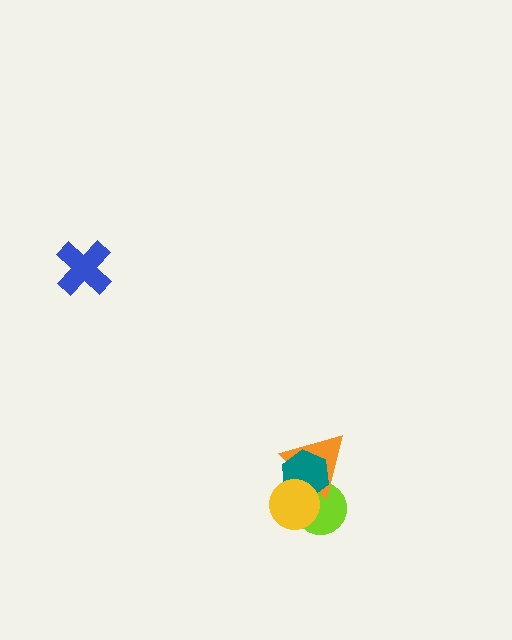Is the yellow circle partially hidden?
No, no other shape covers it.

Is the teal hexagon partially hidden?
Yes, it is partially covered by another shape.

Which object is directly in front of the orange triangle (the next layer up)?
The teal hexagon is directly in front of the orange triangle.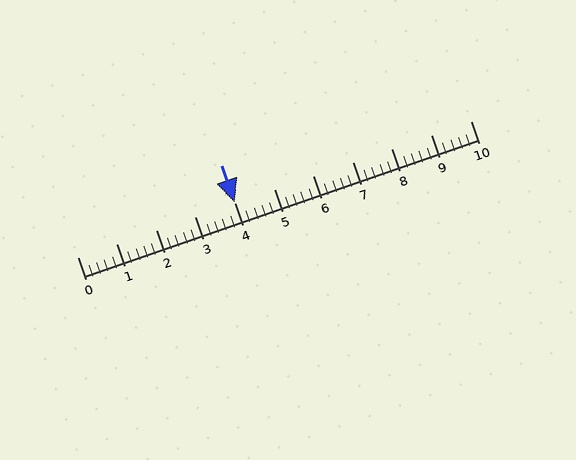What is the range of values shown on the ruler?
The ruler shows values from 0 to 10.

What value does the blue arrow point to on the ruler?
The blue arrow points to approximately 4.0.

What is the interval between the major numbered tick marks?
The major tick marks are spaced 1 units apart.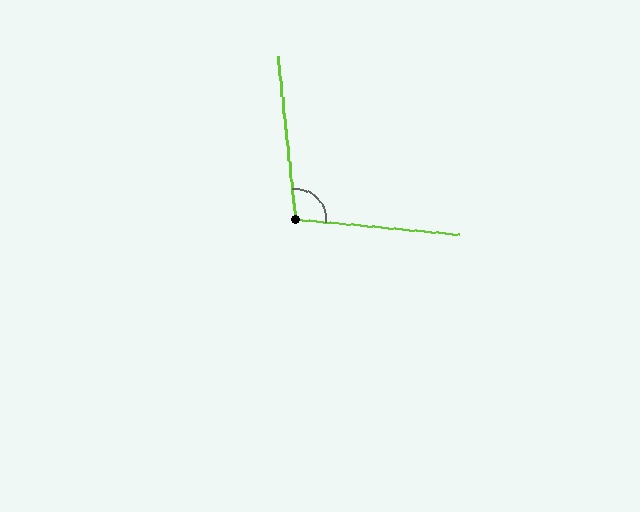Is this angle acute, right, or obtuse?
It is obtuse.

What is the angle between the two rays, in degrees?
Approximately 101 degrees.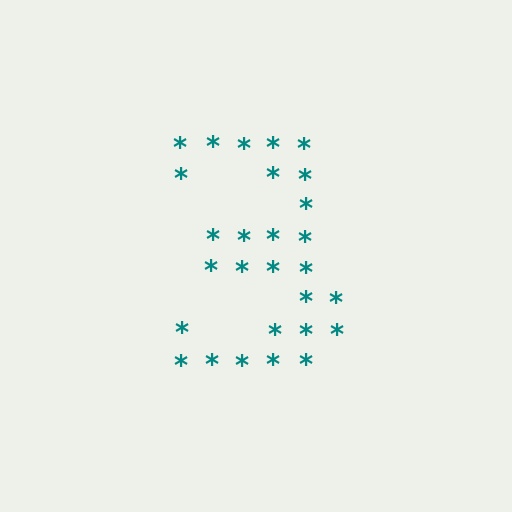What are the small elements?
The small elements are asterisks.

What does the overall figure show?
The overall figure shows the digit 3.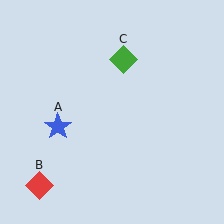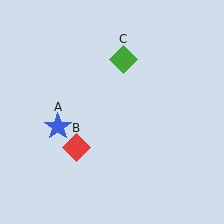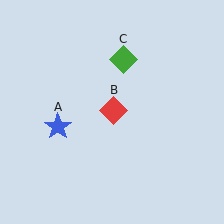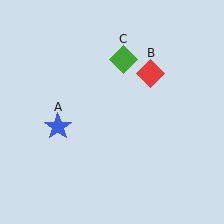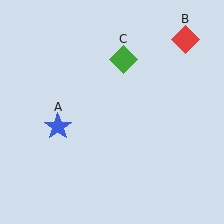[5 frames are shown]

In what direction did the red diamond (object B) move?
The red diamond (object B) moved up and to the right.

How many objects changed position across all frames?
1 object changed position: red diamond (object B).